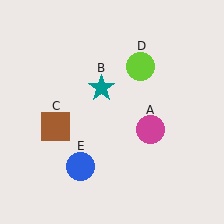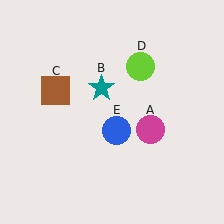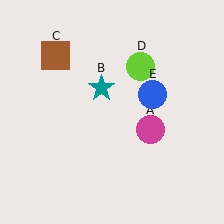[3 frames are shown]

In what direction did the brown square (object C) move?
The brown square (object C) moved up.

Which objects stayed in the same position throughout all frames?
Magenta circle (object A) and teal star (object B) and lime circle (object D) remained stationary.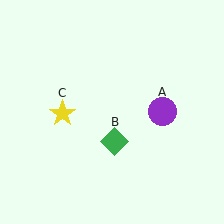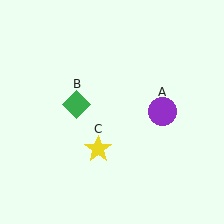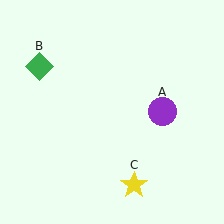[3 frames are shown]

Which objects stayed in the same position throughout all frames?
Purple circle (object A) remained stationary.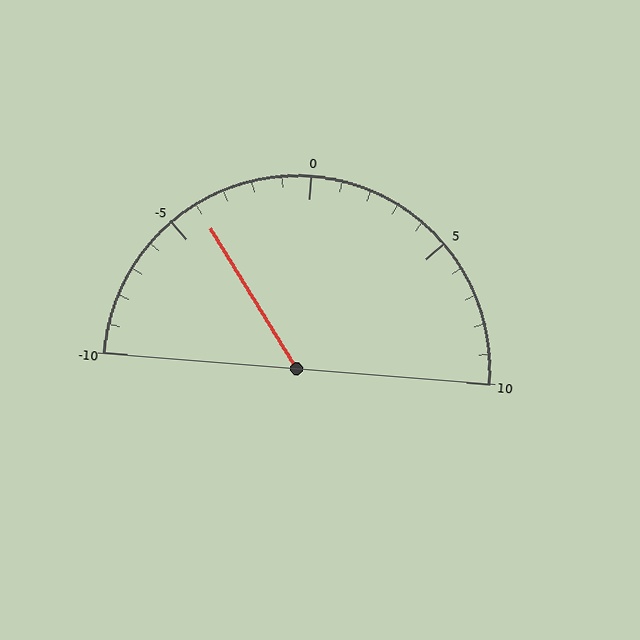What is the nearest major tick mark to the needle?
The nearest major tick mark is -5.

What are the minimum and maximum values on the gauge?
The gauge ranges from -10 to 10.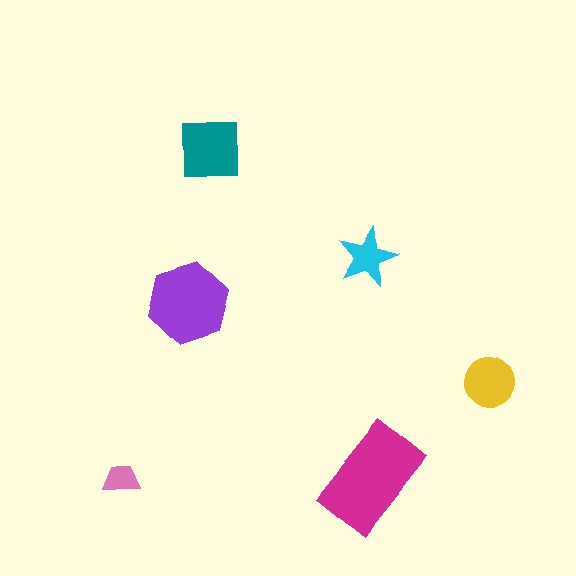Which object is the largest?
The magenta rectangle.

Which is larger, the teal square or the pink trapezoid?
The teal square.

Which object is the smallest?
The pink trapezoid.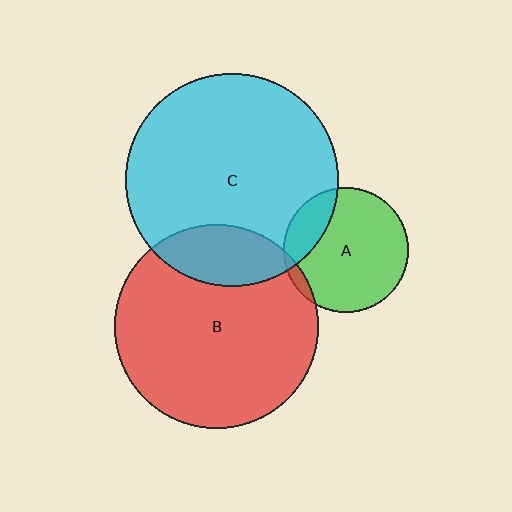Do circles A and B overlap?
Yes.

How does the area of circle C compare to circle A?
Approximately 2.9 times.